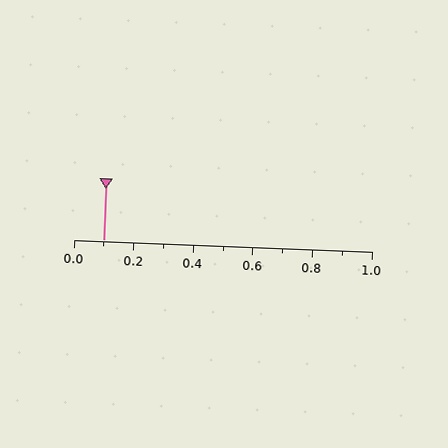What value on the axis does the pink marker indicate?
The marker indicates approximately 0.1.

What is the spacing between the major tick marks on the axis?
The major ticks are spaced 0.2 apart.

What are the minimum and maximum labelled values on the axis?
The axis runs from 0.0 to 1.0.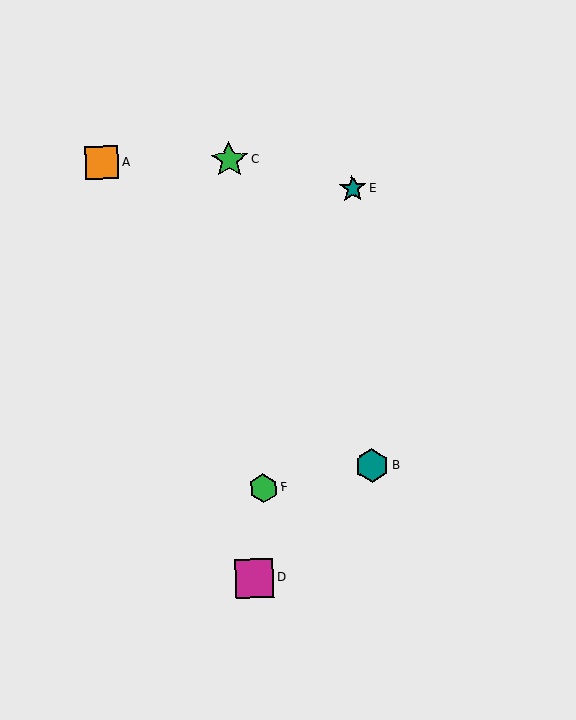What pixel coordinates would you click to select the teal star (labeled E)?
Click at (353, 189) to select the teal star E.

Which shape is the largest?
The magenta square (labeled D) is the largest.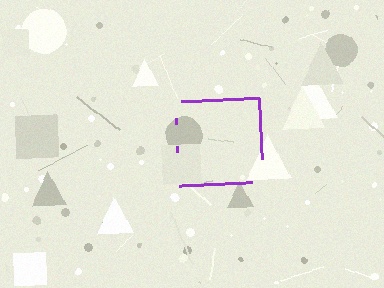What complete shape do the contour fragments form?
The contour fragments form a square.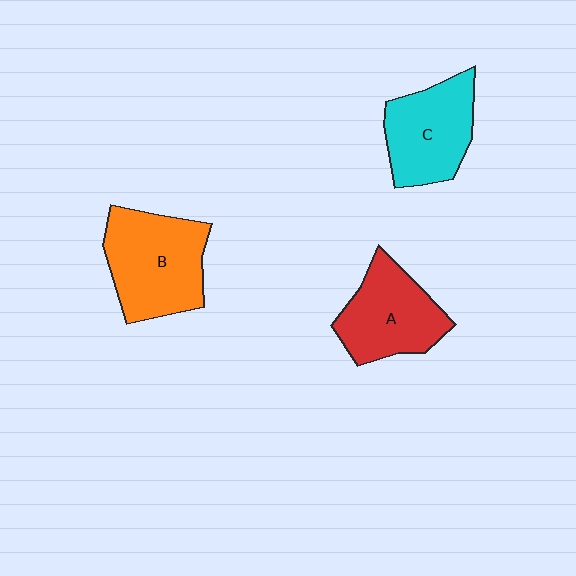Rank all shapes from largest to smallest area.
From largest to smallest: B (orange), A (red), C (cyan).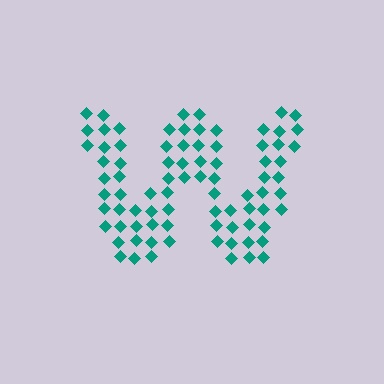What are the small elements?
The small elements are diamonds.